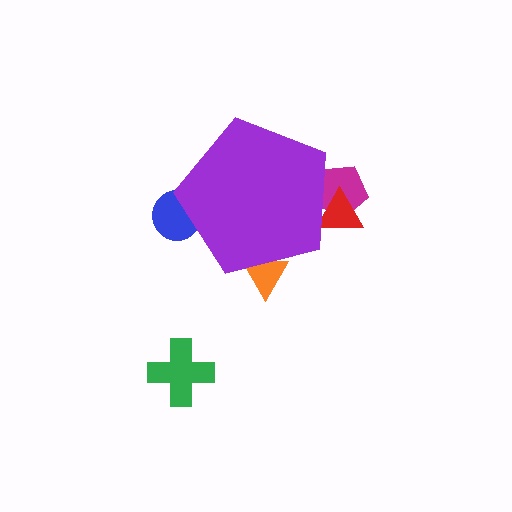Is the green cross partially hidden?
No, the green cross is fully visible.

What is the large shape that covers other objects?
A purple pentagon.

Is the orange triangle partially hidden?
Yes, the orange triangle is partially hidden behind the purple pentagon.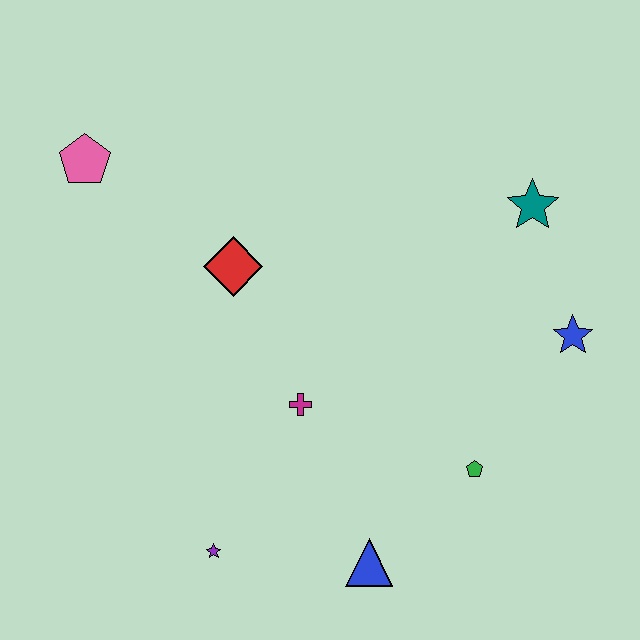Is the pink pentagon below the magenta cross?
No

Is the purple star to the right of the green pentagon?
No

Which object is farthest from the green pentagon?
The pink pentagon is farthest from the green pentagon.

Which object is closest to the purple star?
The blue triangle is closest to the purple star.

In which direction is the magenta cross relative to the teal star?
The magenta cross is to the left of the teal star.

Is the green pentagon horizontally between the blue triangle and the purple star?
No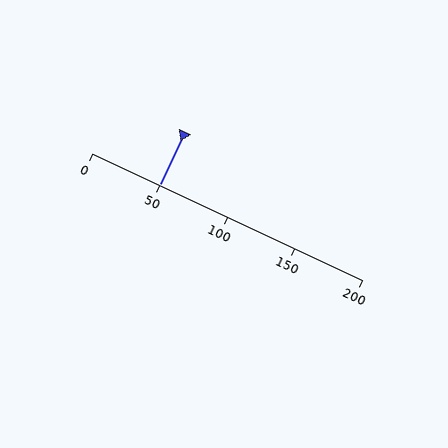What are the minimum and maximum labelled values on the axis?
The axis runs from 0 to 200.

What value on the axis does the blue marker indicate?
The marker indicates approximately 50.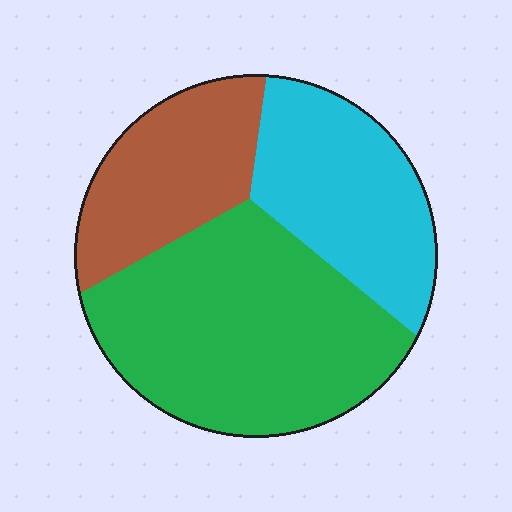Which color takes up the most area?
Green, at roughly 50%.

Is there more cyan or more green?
Green.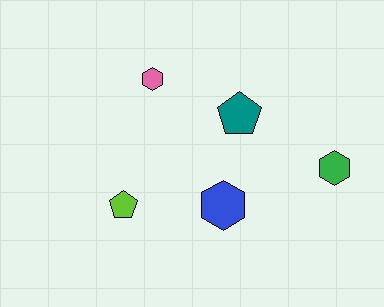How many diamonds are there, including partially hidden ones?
There are no diamonds.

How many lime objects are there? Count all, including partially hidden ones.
There is 1 lime object.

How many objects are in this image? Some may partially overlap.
There are 5 objects.